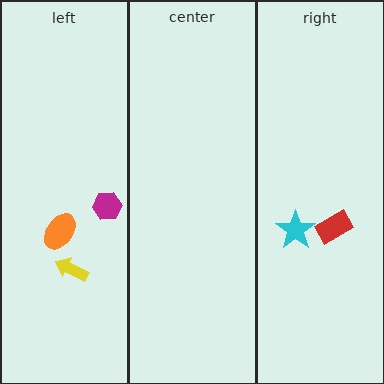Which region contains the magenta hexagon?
The left region.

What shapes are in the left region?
The yellow arrow, the magenta hexagon, the orange ellipse.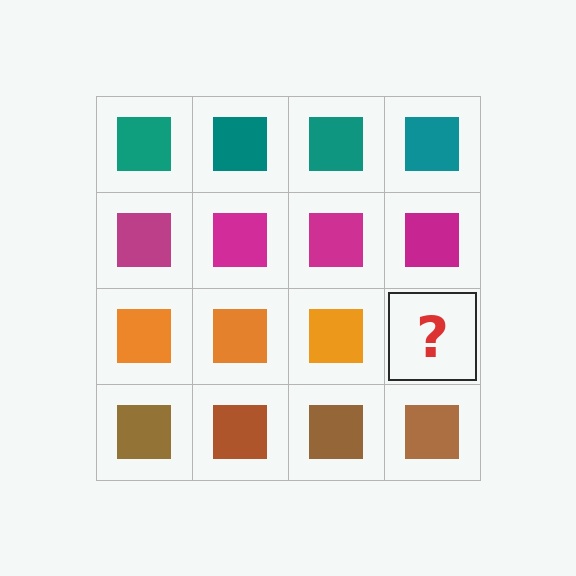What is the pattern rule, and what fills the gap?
The rule is that each row has a consistent color. The gap should be filled with an orange square.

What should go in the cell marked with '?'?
The missing cell should contain an orange square.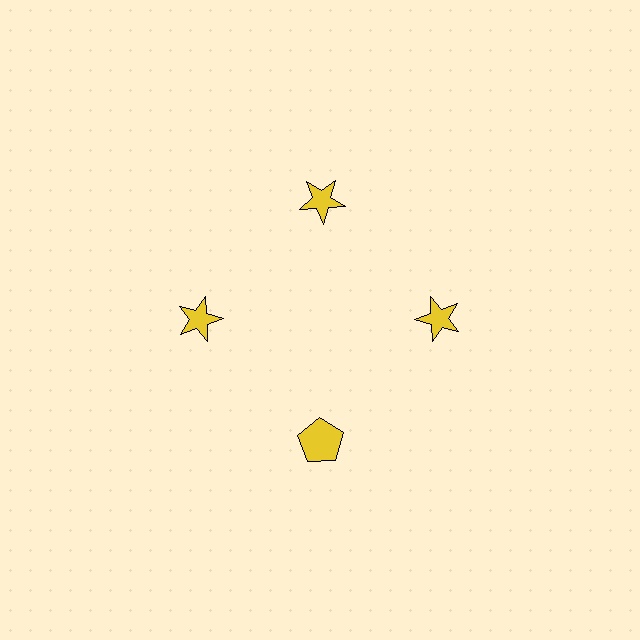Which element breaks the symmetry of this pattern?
The yellow pentagon at roughly the 6 o'clock position breaks the symmetry. All other shapes are yellow stars.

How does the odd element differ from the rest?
It has a different shape: pentagon instead of star.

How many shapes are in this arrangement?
There are 4 shapes arranged in a ring pattern.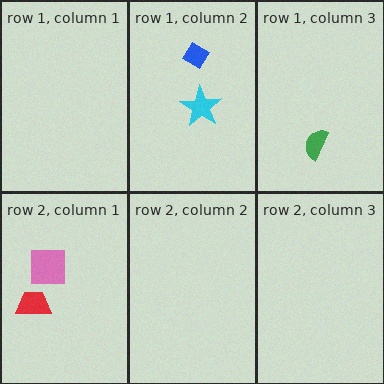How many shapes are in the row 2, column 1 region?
2.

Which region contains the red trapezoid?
The row 2, column 1 region.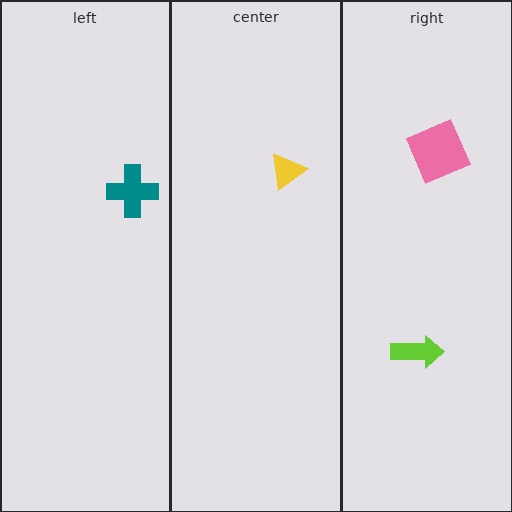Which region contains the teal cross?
The left region.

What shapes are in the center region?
The yellow triangle.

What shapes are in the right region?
The lime arrow, the pink square.